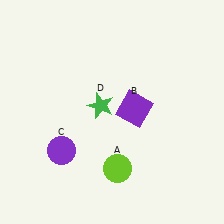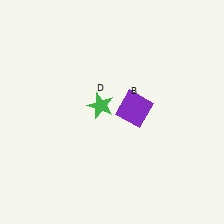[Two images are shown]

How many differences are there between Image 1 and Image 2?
There are 2 differences between the two images.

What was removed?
The purple circle (C), the lime circle (A) were removed in Image 2.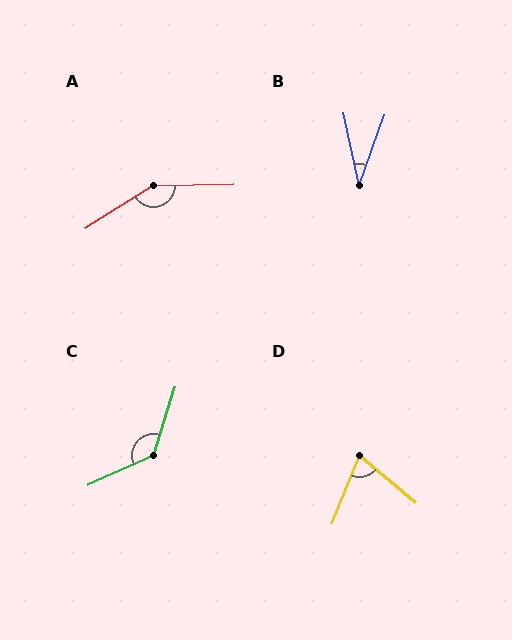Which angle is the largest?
A, at approximately 148 degrees.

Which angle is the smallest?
B, at approximately 32 degrees.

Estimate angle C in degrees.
Approximately 132 degrees.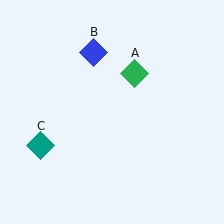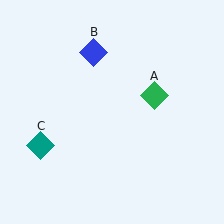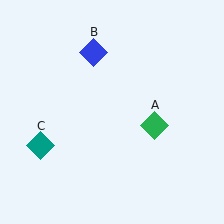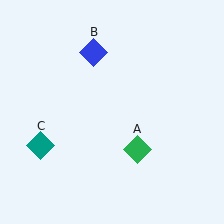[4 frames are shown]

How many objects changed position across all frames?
1 object changed position: green diamond (object A).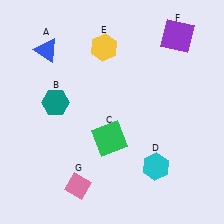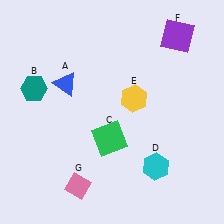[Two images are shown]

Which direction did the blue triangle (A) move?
The blue triangle (A) moved down.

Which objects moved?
The objects that moved are: the blue triangle (A), the teal hexagon (B), the yellow hexagon (E).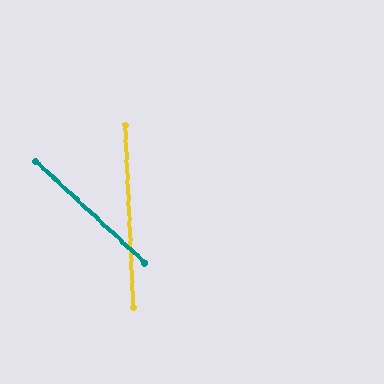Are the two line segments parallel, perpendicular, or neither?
Neither parallel nor perpendicular — they differ by about 45°.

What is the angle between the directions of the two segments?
Approximately 45 degrees.